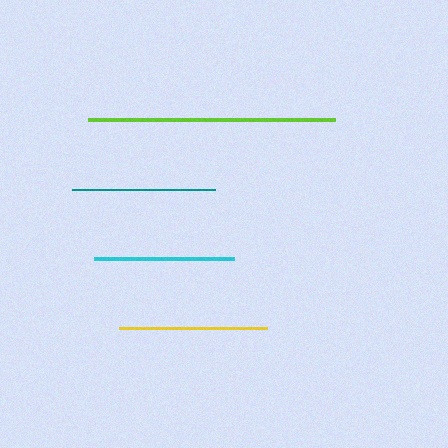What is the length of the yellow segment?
The yellow segment is approximately 148 pixels long.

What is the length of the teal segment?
The teal segment is approximately 143 pixels long.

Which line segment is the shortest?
The cyan line is the shortest at approximately 139 pixels.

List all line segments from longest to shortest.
From longest to shortest: lime, yellow, teal, cyan.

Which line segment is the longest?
The lime line is the longest at approximately 247 pixels.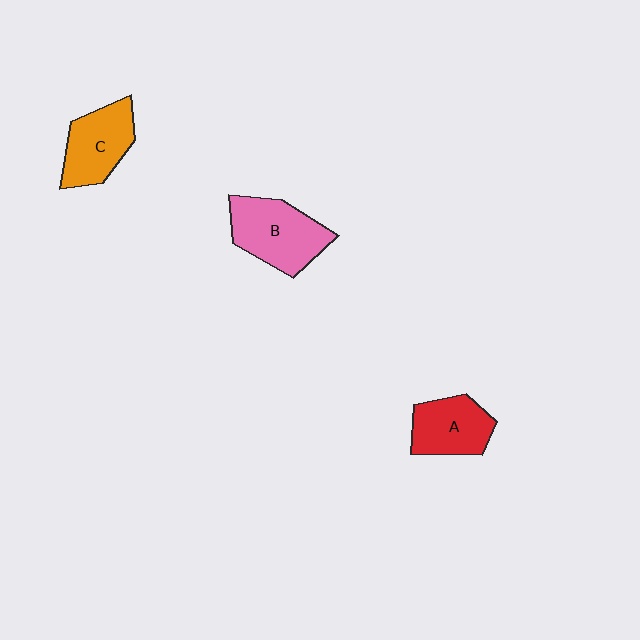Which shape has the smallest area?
Shape A (red).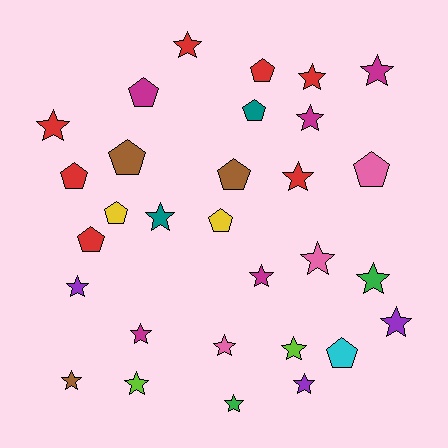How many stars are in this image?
There are 19 stars.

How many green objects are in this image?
There are 2 green objects.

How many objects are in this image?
There are 30 objects.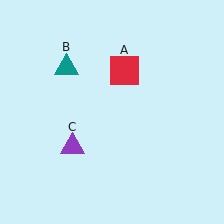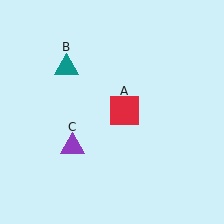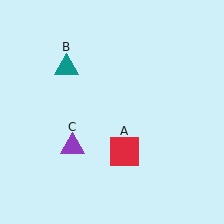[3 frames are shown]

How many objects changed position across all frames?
1 object changed position: red square (object A).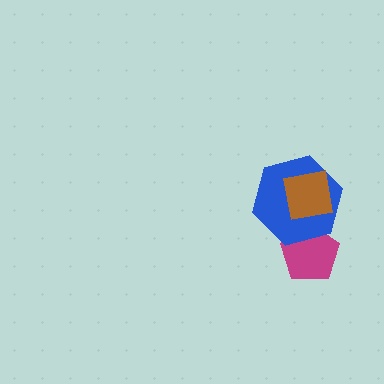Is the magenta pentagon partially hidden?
Yes, it is partially covered by another shape.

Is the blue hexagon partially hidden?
Yes, it is partially covered by another shape.